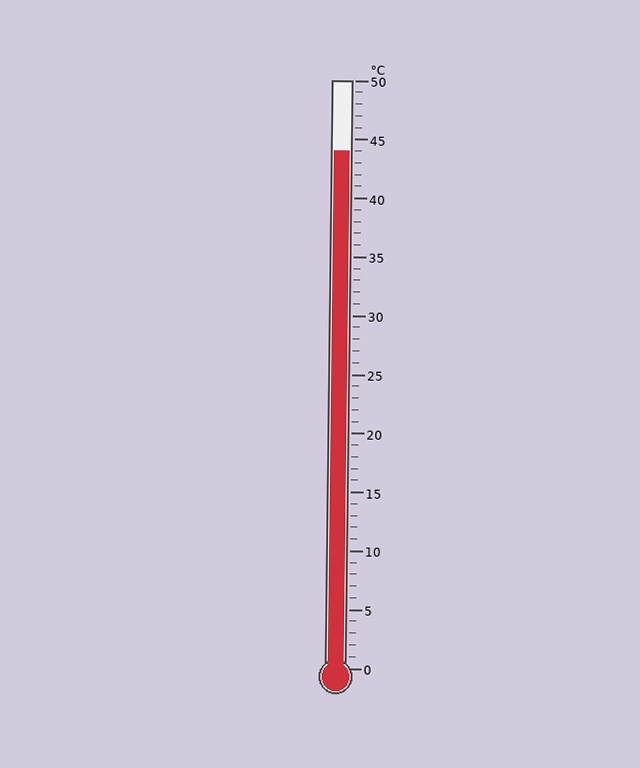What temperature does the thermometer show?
The thermometer shows approximately 44°C.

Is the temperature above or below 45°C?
The temperature is below 45°C.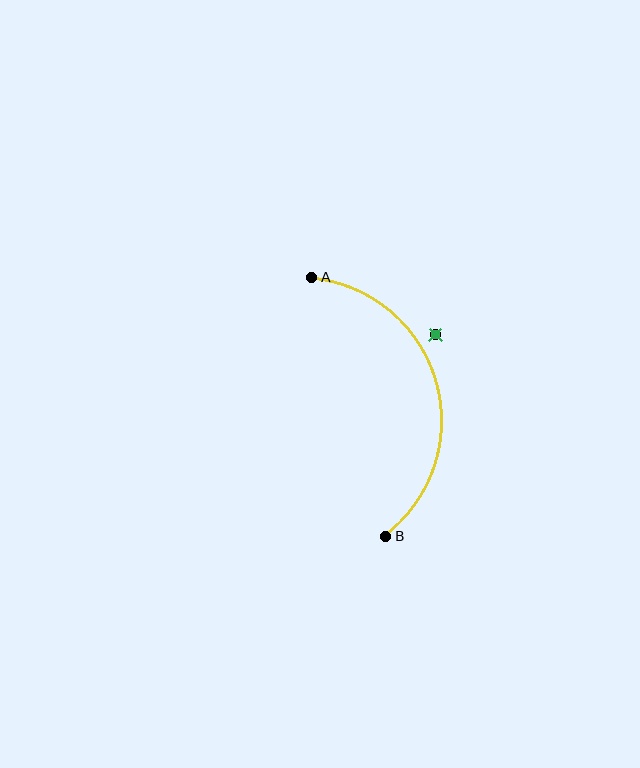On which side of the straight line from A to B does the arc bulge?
The arc bulges to the right of the straight line connecting A and B.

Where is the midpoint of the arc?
The arc midpoint is the point on the curve farthest from the straight line joining A and B. It sits to the right of that line.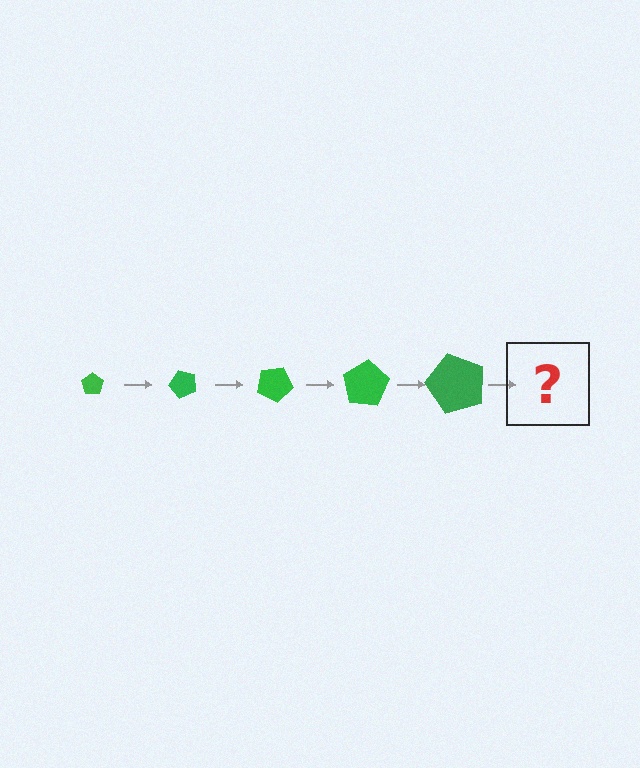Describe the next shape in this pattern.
It should be a pentagon, larger than the previous one and rotated 250 degrees from the start.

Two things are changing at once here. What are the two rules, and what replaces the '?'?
The two rules are that the pentagon grows larger each step and it rotates 50 degrees each step. The '?' should be a pentagon, larger than the previous one and rotated 250 degrees from the start.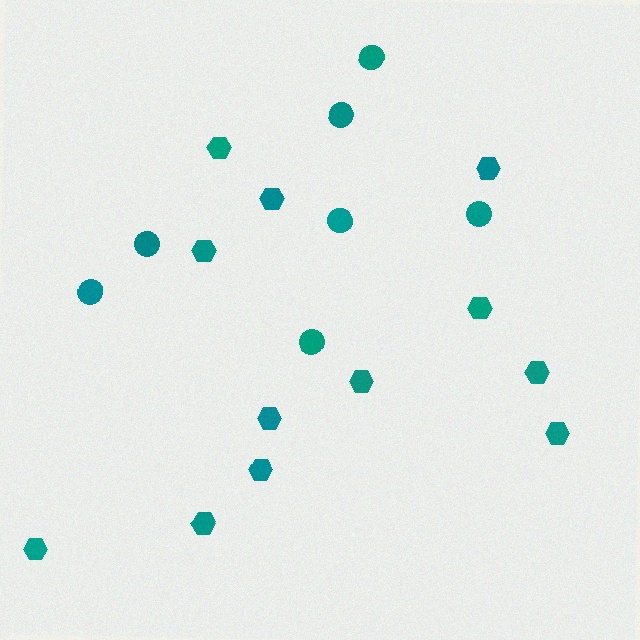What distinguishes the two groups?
There are 2 groups: one group of circles (7) and one group of hexagons (12).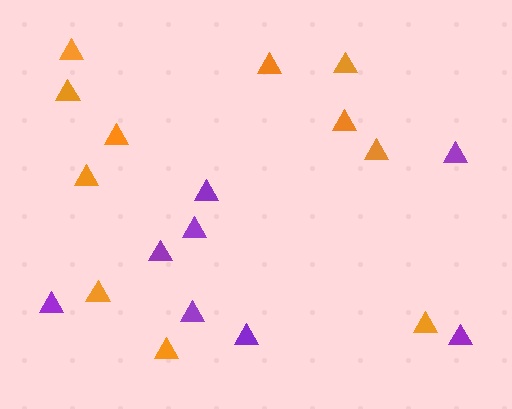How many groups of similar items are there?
There are 2 groups: one group of purple triangles (8) and one group of orange triangles (11).